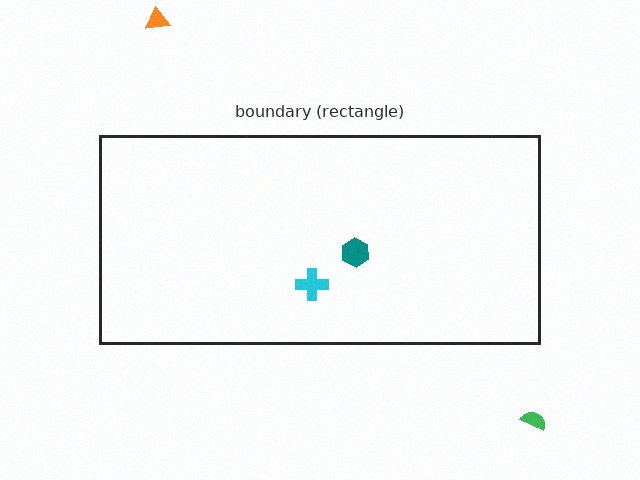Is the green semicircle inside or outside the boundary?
Outside.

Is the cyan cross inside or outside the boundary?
Inside.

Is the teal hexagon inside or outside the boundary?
Inside.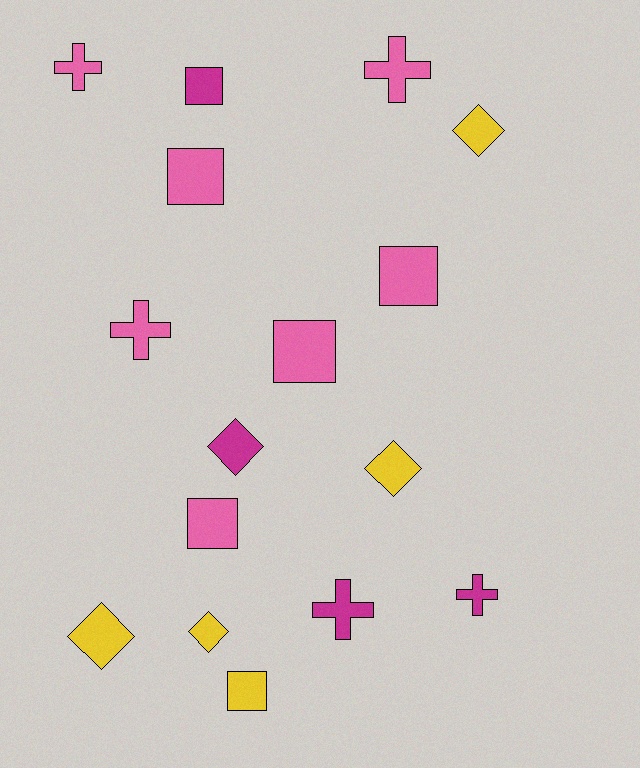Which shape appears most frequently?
Square, with 6 objects.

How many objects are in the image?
There are 16 objects.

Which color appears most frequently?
Pink, with 7 objects.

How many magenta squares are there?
There is 1 magenta square.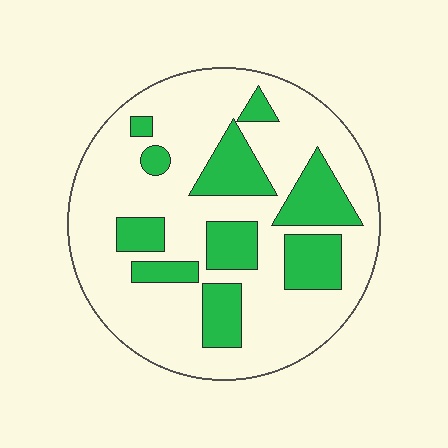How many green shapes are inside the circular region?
10.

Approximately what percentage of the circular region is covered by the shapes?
Approximately 25%.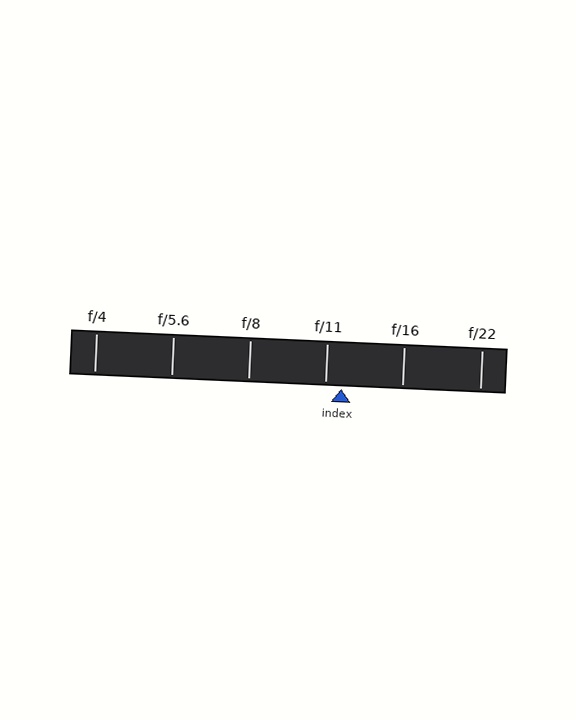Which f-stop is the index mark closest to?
The index mark is closest to f/11.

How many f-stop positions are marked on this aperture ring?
There are 6 f-stop positions marked.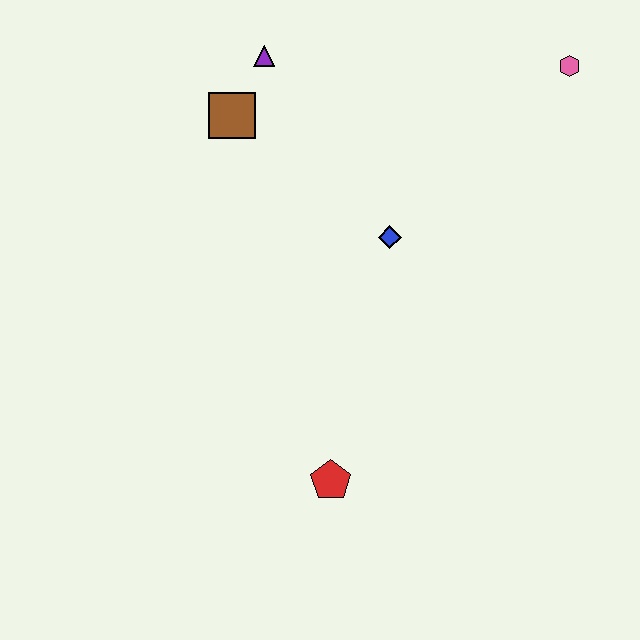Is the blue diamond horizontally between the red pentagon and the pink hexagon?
Yes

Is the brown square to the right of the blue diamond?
No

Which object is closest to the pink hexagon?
The blue diamond is closest to the pink hexagon.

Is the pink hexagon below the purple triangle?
Yes